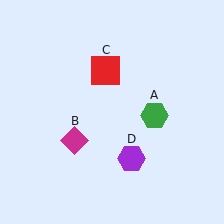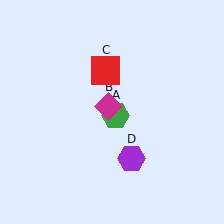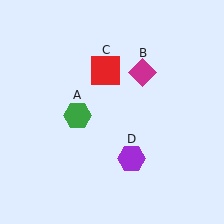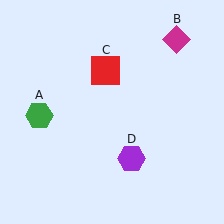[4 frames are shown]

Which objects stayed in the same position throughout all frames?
Red square (object C) and purple hexagon (object D) remained stationary.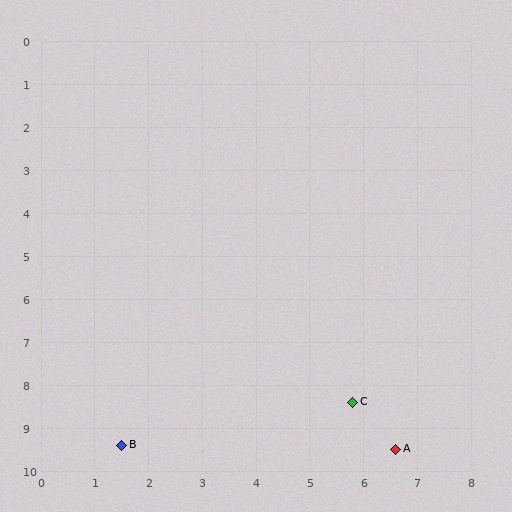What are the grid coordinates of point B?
Point B is at approximately (1.5, 9.4).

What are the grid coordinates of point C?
Point C is at approximately (5.8, 8.4).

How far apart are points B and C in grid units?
Points B and C are about 4.4 grid units apart.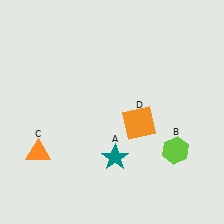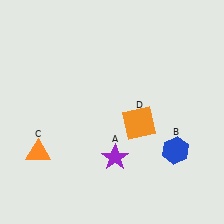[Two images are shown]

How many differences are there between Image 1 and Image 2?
There are 2 differences between the two images.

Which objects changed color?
A changed from teal to purple. B changed from lime to blue.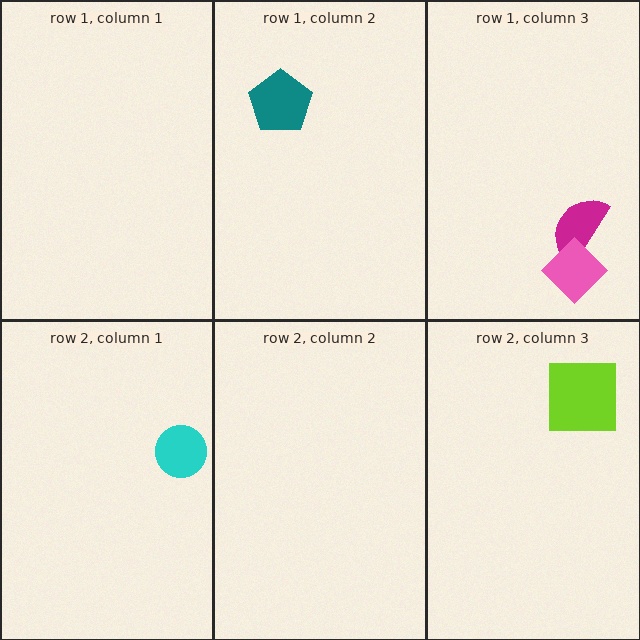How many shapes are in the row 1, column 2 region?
1.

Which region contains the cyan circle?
The row 2, column 1 region.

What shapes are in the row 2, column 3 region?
The lime square.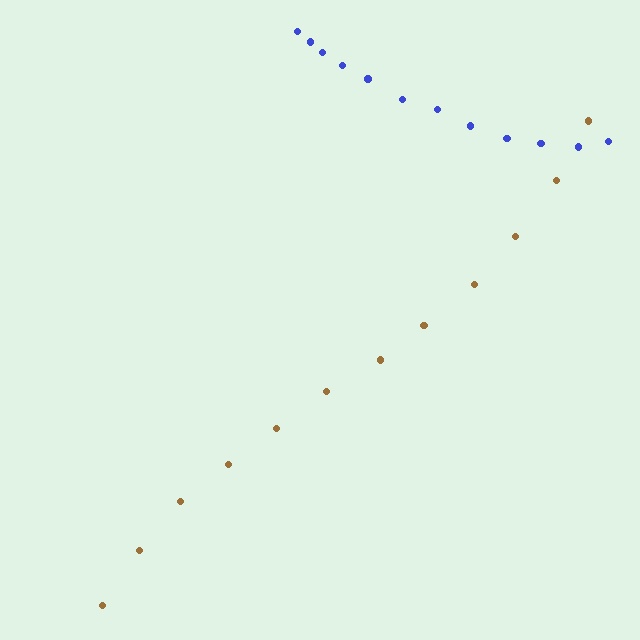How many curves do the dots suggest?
There are 2 distinct paths.